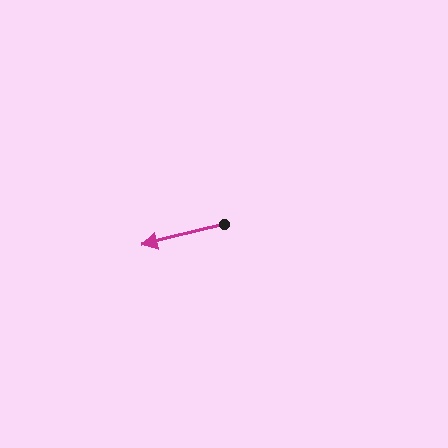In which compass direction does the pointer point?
West.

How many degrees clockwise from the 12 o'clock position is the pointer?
Approximately 256 degrees.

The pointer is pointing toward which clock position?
Roughly 9 o'clock.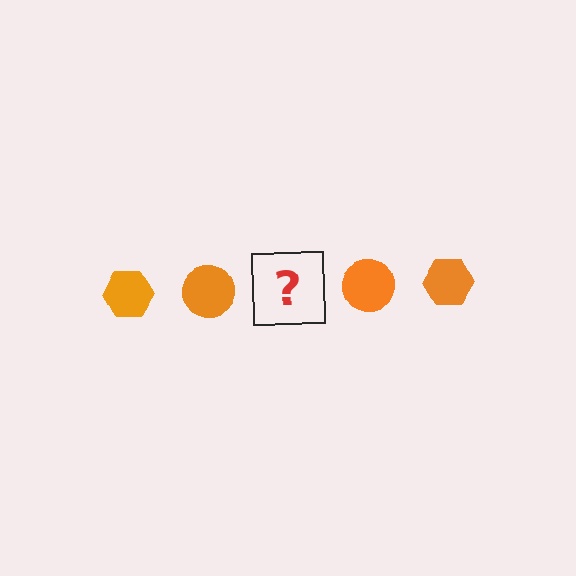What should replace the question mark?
The question mark should be replaced with an orange hexagon.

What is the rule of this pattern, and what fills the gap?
The rule is that the pattern cycles through hexagon, circle shapes in orange. The gap should be filled with an orange hexagon.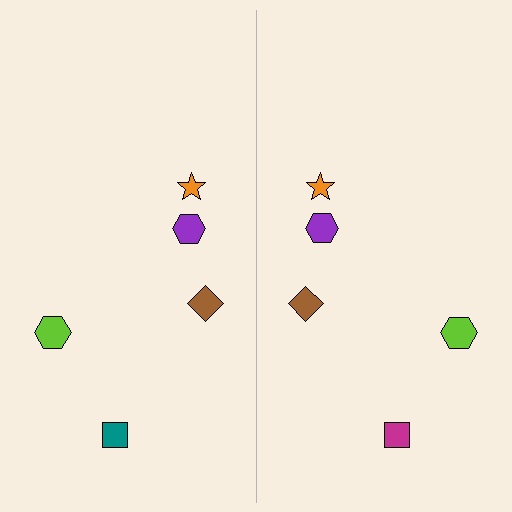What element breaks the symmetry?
The magenta square on the right side breaks the symmetry — its mirror counterpart is teal.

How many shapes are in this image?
There are 10 shapes in this image.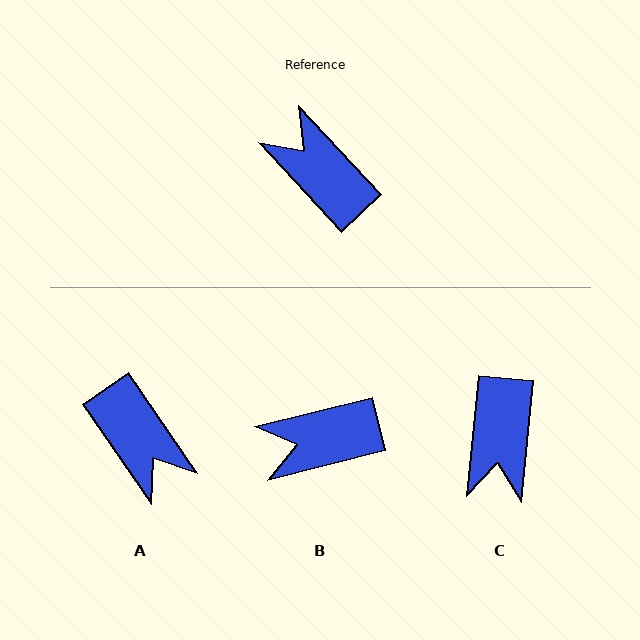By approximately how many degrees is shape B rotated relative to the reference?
Approximately 61 degrees counter-clockwise.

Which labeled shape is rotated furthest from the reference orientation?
A, about 172 degrees away.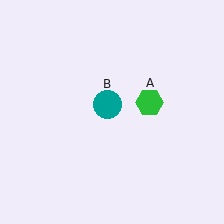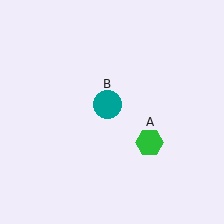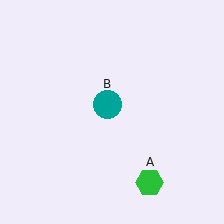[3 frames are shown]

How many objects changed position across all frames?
1 object changed position: green hexagon (object A).